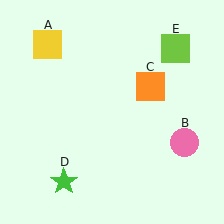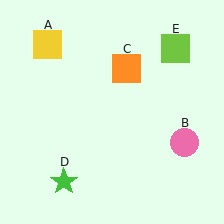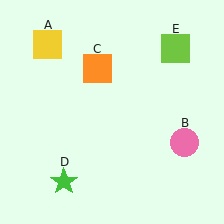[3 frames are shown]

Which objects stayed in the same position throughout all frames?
Yellow square (object A) and pink circle (object B) and green star (object D) and lime square (object E) remained stationary.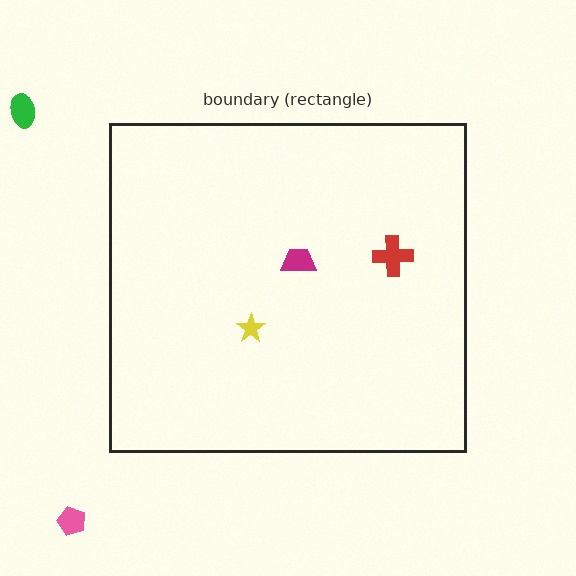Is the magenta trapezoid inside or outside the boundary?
Inside.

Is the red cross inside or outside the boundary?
Inside.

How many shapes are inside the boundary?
3 inside, 2 outside.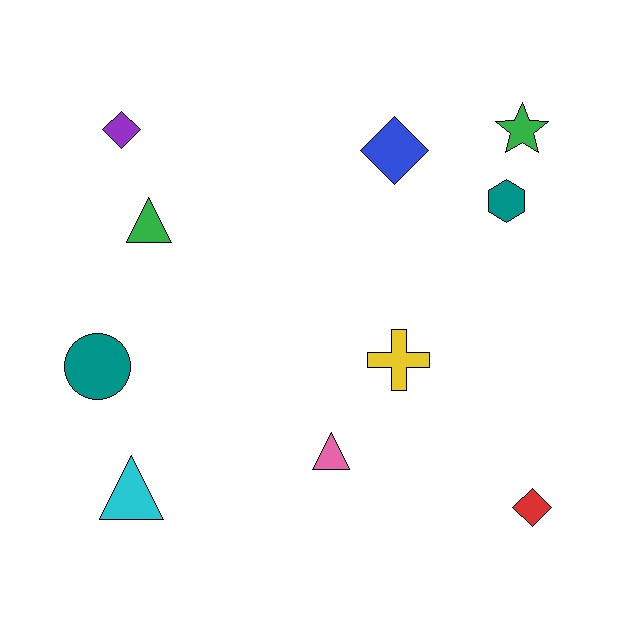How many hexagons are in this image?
There is 1 hexagon.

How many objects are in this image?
There are 10 objects.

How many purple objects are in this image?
There is 1 purple object.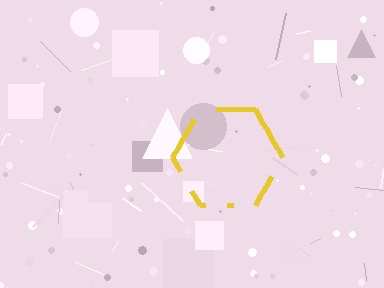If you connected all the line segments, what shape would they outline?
They would outline a hexagon.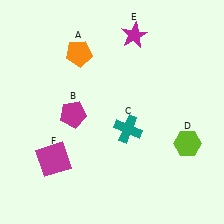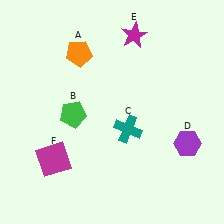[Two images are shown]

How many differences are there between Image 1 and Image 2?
There are 2 differences between the two images.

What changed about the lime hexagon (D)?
In Image 1, D is lime. In Image 2, it changed to purple.